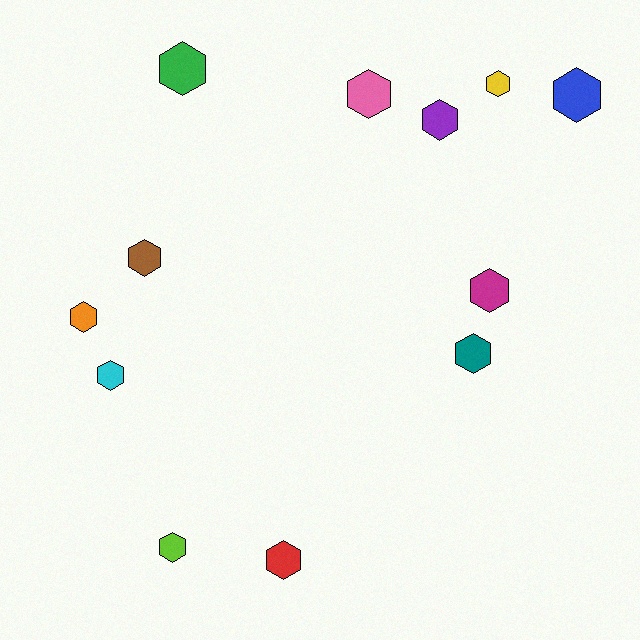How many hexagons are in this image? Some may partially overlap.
There are 12 hexagons.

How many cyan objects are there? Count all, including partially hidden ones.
There is 1 cyan object.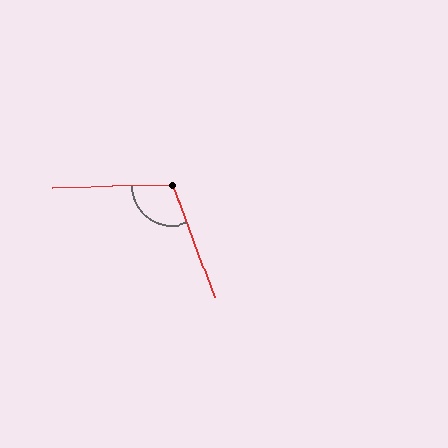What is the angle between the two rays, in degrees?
Approximately 109 degrees.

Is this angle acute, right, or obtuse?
It is obtuse.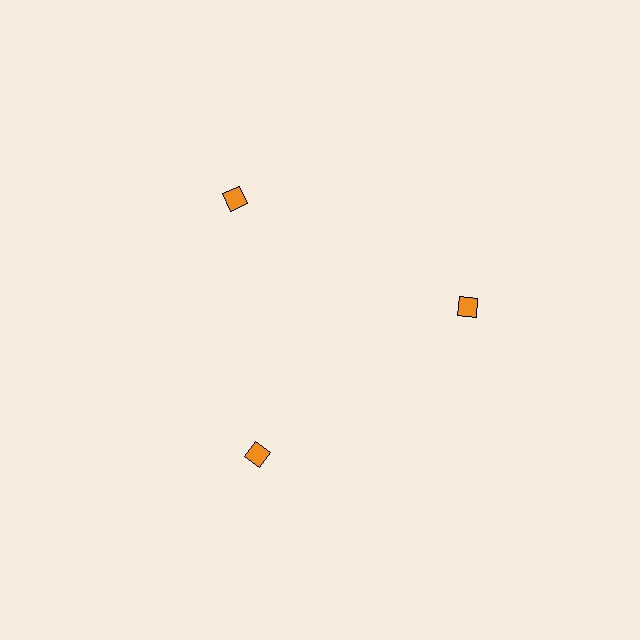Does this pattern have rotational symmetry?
Yes, this pattern has 3-fold rotational symmetry. It looks the same after rotating 120 degrees around the center.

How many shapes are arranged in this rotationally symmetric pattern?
There are 3 shapes, arranged in 3 groups of 1.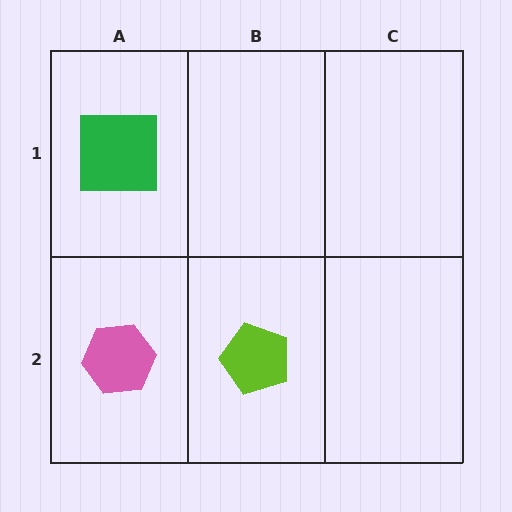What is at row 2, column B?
A lime pentagon.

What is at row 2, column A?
A pink hexagon.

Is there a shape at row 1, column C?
No, that cell is empty.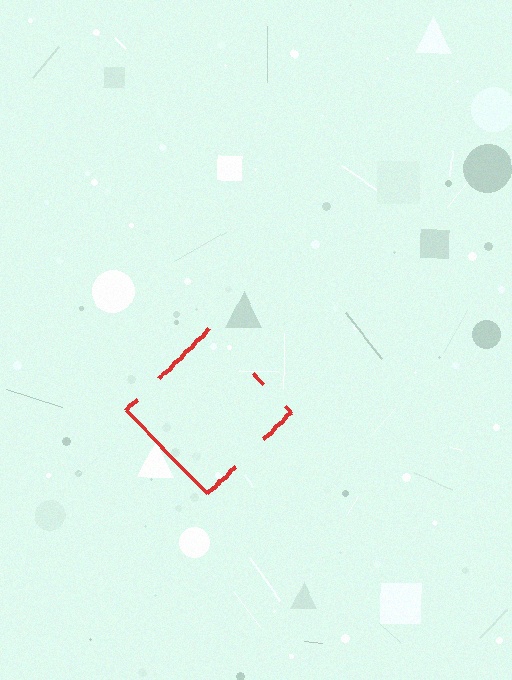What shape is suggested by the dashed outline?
The dashed outline suggests a diamond.